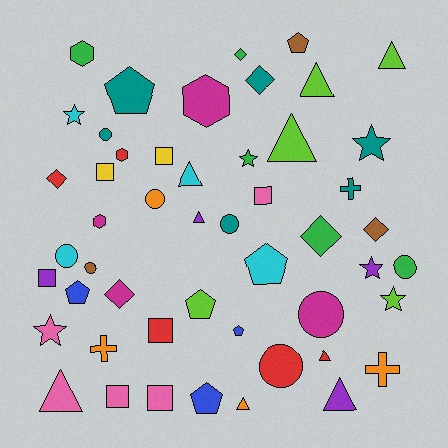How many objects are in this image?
There are 50 objects.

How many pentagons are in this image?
There are 7 pentagons.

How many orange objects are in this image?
There are 4 orange objects.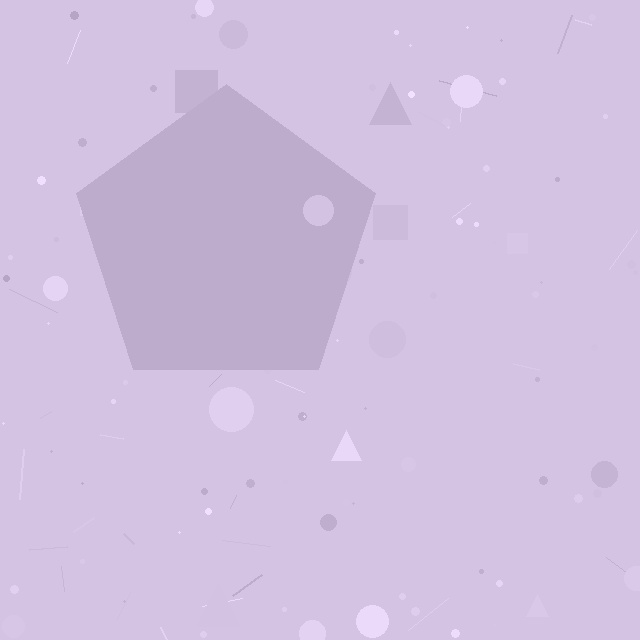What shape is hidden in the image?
A pentagon is hidden in the image.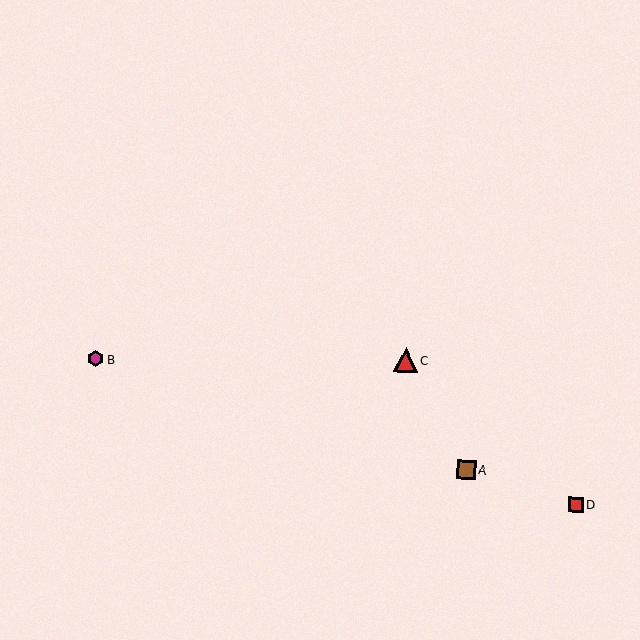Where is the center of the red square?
The center of the red square is at (576, 504).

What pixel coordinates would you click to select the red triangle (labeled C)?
Click at (406, 360) to select the red triangle C.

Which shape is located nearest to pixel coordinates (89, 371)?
The magenta hexagon (labeled B) at (96, 359) is nearest to that location.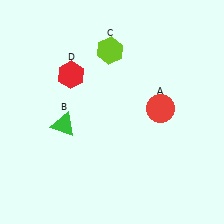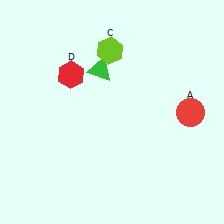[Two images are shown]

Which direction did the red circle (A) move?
The red circle (A) moved right.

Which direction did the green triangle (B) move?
The green triangle (B) moved up.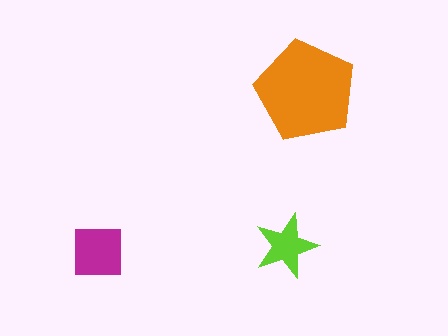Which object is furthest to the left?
The magenta square is leftmost.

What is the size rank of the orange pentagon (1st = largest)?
1st.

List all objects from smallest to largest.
The lime star, the magenta square, the orange pentagon.